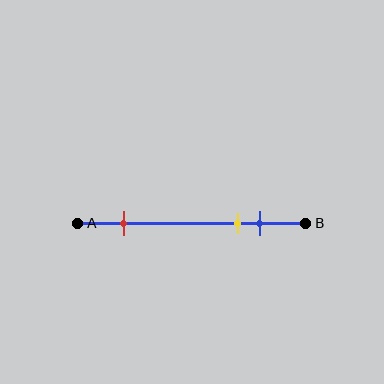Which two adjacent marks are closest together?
The yellow and blue marks are the closest adjacent pair.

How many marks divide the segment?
There are 3 marks dividing the segment.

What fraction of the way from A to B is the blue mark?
The blue mark is approximately 80% (0.8) of the way from A to B.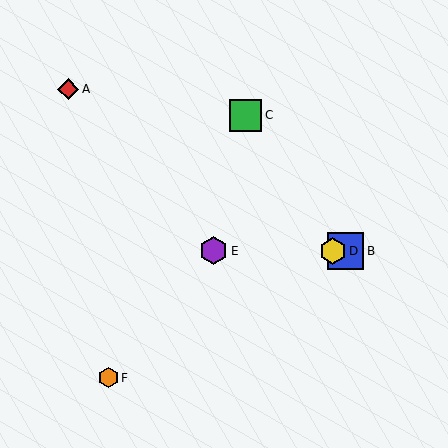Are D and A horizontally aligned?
No, D is at y≈251 and A is at y≈89.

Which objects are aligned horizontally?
Objects B, D, E are aligned horizontally.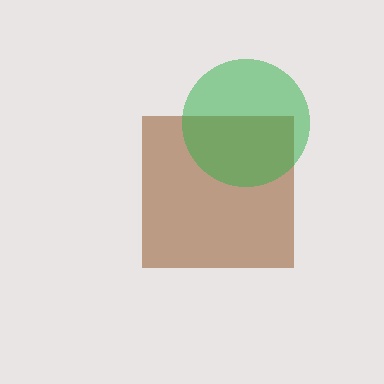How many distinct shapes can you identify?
There are 2 distinct shapes: a brown square, a green circle.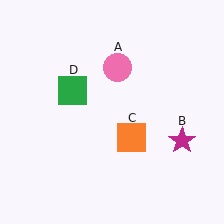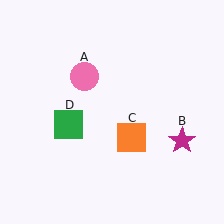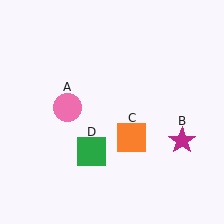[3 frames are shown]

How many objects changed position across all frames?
2 objects changed position: pink circle (object A), green square (object D).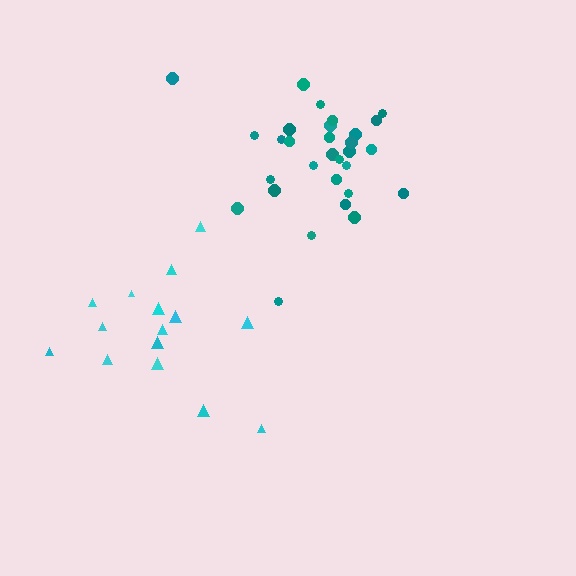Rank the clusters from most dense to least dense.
teal, cyan.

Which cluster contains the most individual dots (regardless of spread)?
Teal (30).